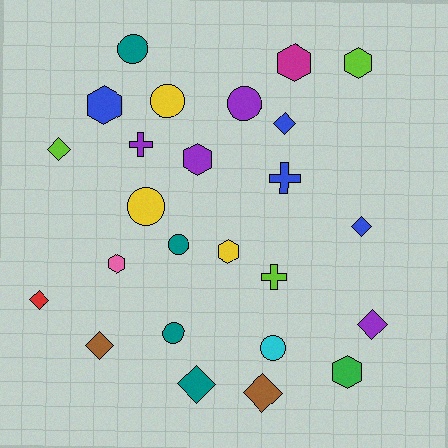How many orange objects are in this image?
There are no orange objects.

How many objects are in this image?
There are 25 objects.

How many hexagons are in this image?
There are 7 hexagons.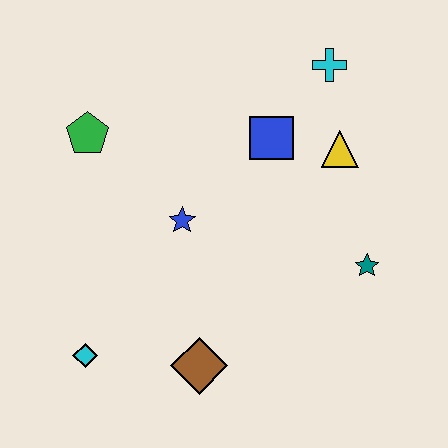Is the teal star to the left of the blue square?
No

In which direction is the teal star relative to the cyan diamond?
The teal star is to the right of the cyan diamond.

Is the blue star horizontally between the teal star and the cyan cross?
No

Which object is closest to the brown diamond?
The cyan diamond is closest to the brown diamond.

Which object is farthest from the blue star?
The cyan cross is farthest from the blue star.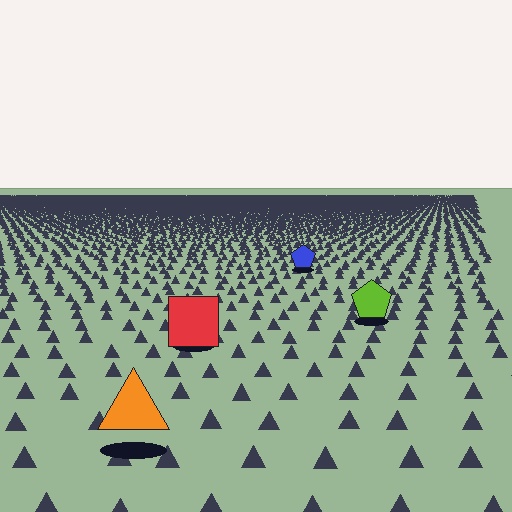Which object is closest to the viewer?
The orange triangle is closest. The texture marks near it are larger and more spread out.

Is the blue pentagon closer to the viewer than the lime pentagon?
No. The lime pentagon is closer — you can tell from the texture gradient: the ground texture is coarser near it.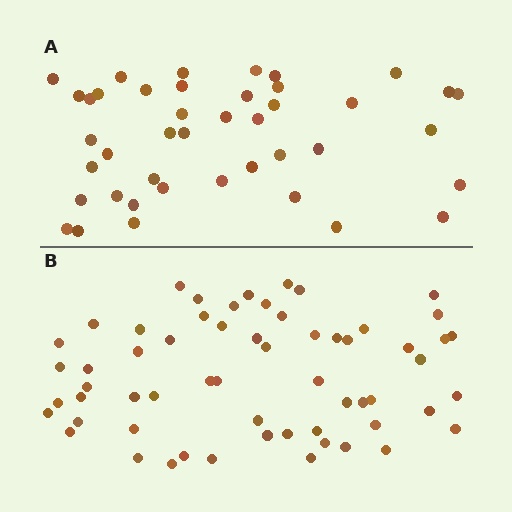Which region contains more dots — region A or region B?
Region B (the bottom region) has more dots.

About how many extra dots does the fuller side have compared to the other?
Region B has approximately 20 more dots than region A.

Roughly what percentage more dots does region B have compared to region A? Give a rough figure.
About 45% more.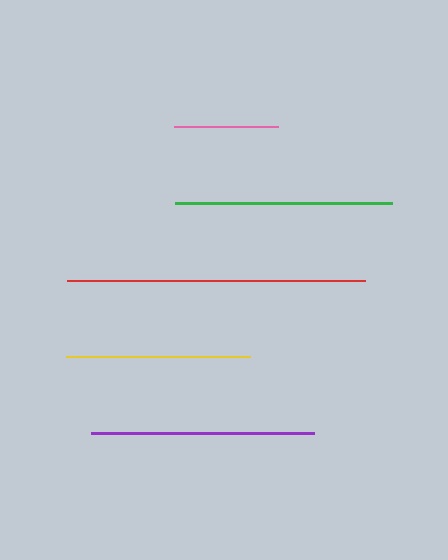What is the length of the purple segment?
The purple segment is approximately 223 pixels long.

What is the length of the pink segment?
The pink segment is approximately 104 pixels long.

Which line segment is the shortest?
The pink line is the shortest at approximately 104 pixels.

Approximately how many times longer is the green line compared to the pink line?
The green line is approximately 2.1 times the length of the pink line.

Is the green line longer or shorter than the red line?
The red line is longer than the green line.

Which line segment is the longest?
The red line is the longest at approximately 298 pixels.